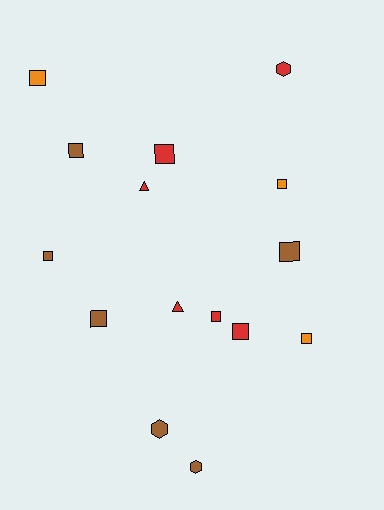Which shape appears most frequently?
Square, with 10 objects.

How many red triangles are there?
There are 2 red triangles.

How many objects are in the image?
There are 15 objects.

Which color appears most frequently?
Red, with 6 objects.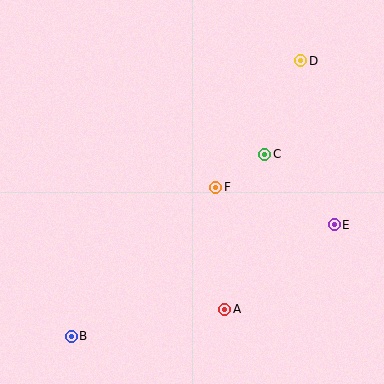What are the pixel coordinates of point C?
Point C is at (265, 154).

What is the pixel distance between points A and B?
The distance between A and B is 156 pixels.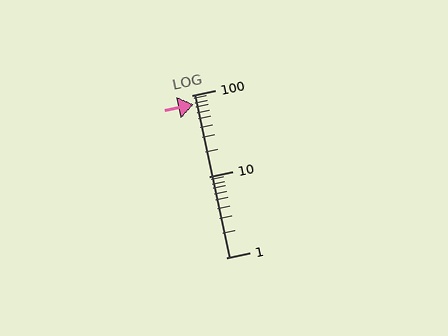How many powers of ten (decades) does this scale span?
The scale spans 2 decades, from 1 to 100.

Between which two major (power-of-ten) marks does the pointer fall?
The pointer is between 10 and 100.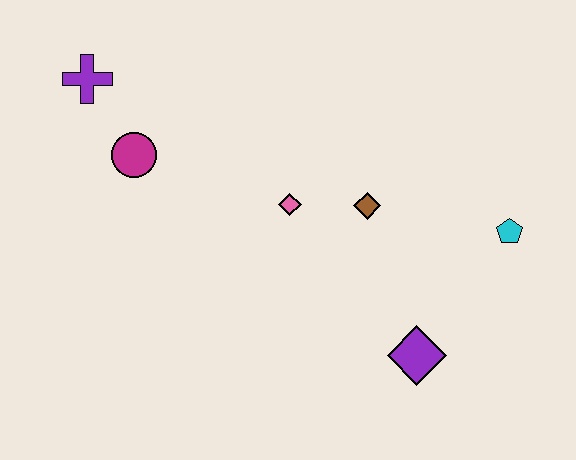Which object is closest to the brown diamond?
The pink diamond is closest to the brown diamond.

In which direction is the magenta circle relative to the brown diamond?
The magenta circle is to the left of the brown diamond.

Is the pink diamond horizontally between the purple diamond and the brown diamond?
No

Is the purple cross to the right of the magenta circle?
No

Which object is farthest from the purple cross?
The cyan pentagon is farthest from the purple cross.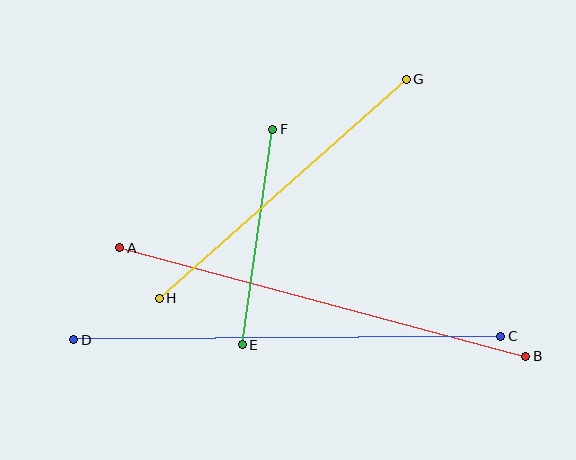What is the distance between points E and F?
The distance is approximately 218 pixels.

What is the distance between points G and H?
The distance is approximately 330 pixels.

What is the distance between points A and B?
The distance is approximately 420 pixels.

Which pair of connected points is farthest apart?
Points C and D are farthest apart.